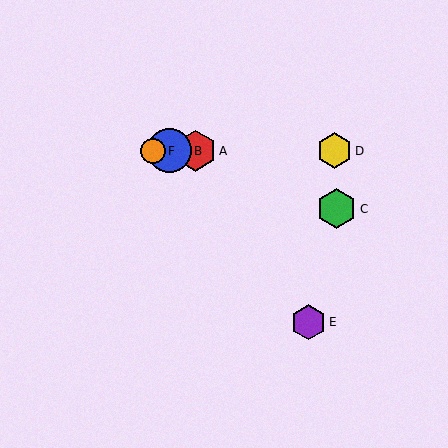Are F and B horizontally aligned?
Yes, both are at y≈151.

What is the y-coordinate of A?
Object A is at y≈151.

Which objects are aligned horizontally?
Objects A, B, D, F are aligned horizontally.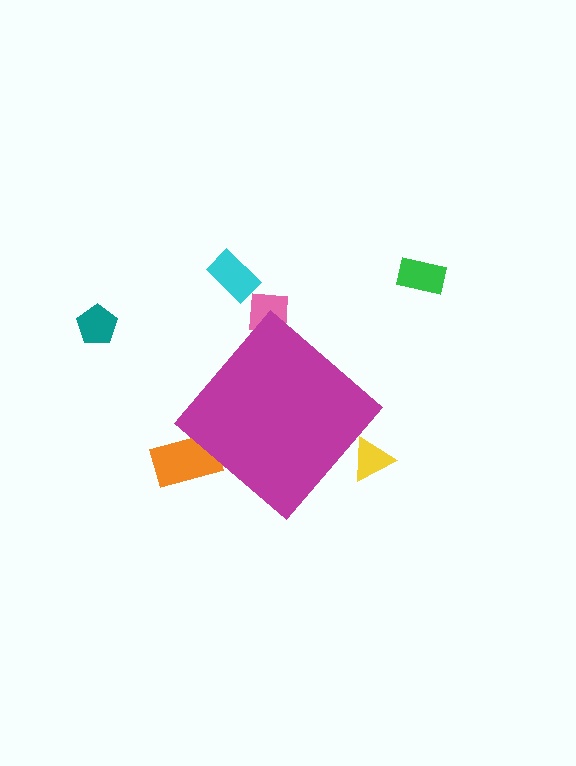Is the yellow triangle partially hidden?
Yes, the yellow triangle is partially hidden behind the magenta diamond.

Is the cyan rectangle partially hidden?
No, the cyan rectangle is fully visible.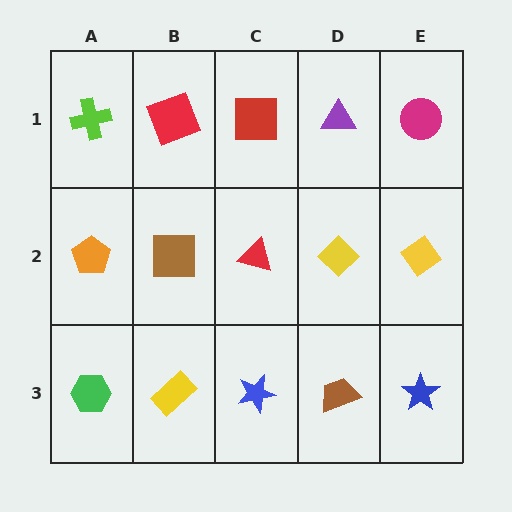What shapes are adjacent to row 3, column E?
A yellow diamond (row 2, column E), a brown trapezoid (row 3, column D).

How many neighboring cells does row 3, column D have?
3.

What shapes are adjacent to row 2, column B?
A red square (row 1, column B), a yellow rectangle (row 3, column B), an orange pentagon (row 2, column A), a red triangle (row 2, column C).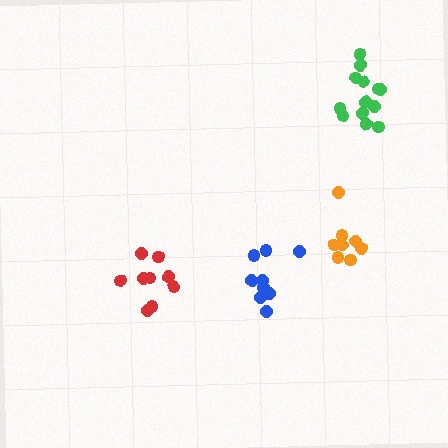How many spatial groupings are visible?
There are 4 spatial groupings.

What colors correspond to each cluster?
The clusters are colored: orange, red, green, blue.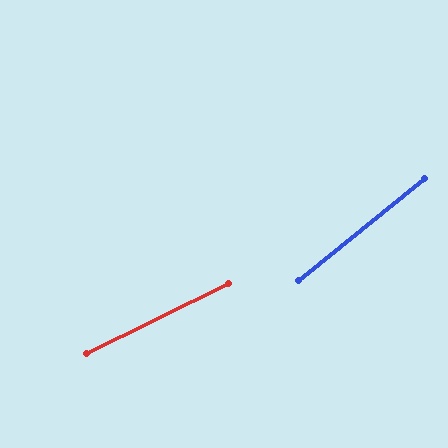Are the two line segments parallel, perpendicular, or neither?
Neither parallel nor perpendicular — they differ by about 12°.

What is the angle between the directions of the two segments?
Approximately 12 degrees.